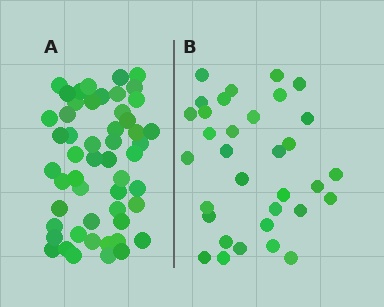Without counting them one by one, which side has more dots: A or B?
Region A (the left region) has more dots.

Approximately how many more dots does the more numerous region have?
Region A has approximately 20 more dots than region B.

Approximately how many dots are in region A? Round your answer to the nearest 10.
About 50 dots. (The exact count is 52, which rounds to 50.)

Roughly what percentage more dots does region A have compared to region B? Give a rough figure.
About 60% more.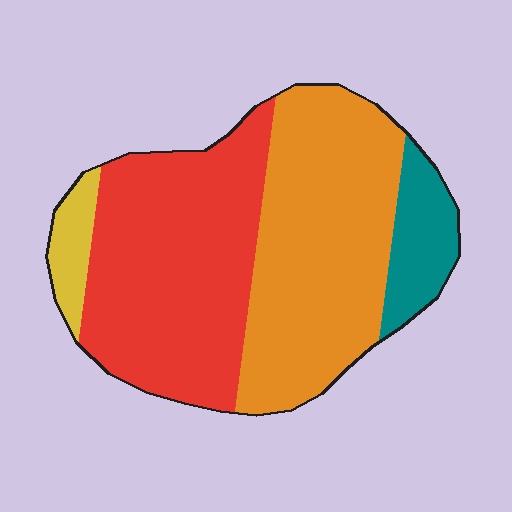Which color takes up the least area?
Yellow, at roughly 5%.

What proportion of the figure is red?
Red covers 43% of the figure.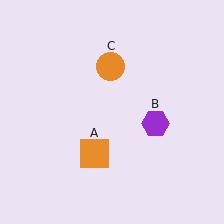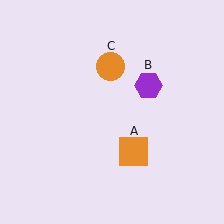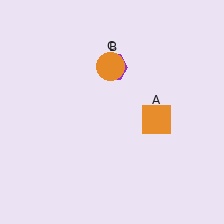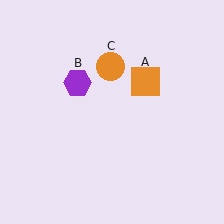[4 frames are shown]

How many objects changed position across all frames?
2 objects changed position: orange square (object A), purple hexagon (object B).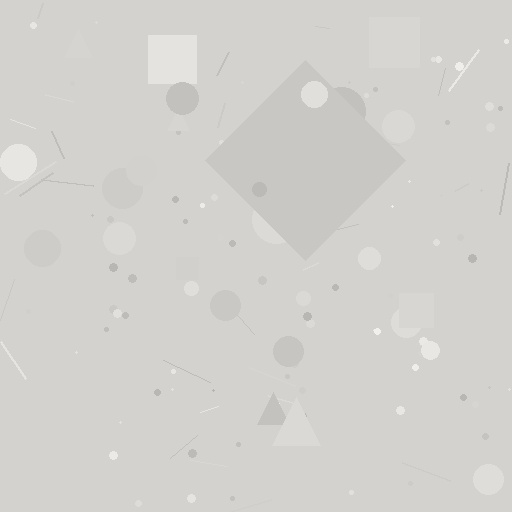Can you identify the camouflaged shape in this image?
The camouflaged shape is a diamond.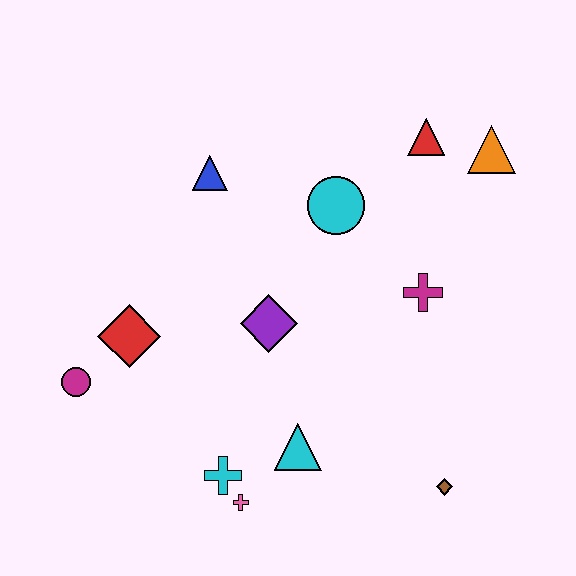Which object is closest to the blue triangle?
The cyan circle is closest to the blue triangle.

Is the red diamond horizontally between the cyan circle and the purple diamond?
No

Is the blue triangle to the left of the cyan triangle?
Yes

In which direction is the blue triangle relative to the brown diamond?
The blue triangle is above the brown diamond.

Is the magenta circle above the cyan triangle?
Yes